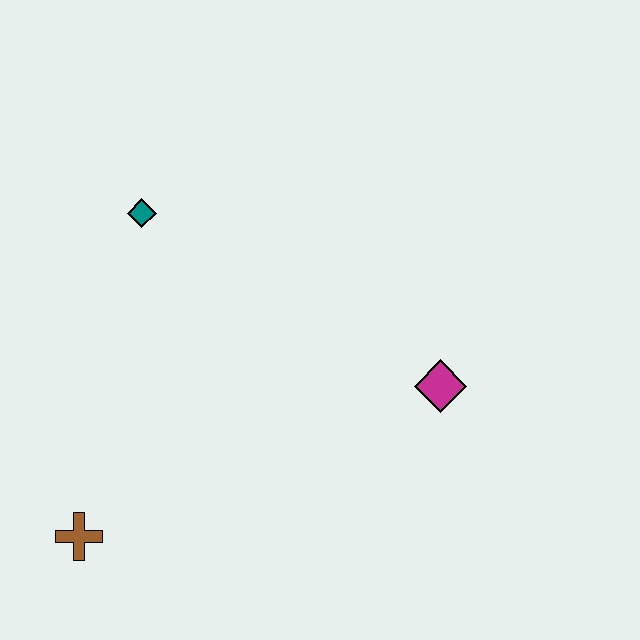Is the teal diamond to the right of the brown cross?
Yes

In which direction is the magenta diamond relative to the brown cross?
The magenta diamond is to the right of the brown cross.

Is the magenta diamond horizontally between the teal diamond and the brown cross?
No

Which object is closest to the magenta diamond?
The teal diamond is closest to the magenta diamond.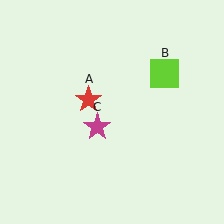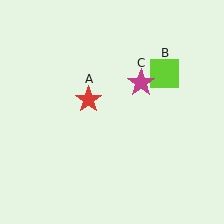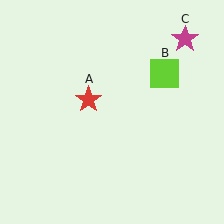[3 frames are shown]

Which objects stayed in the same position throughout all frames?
Red star (object A) and lime square (object B) remained stationary.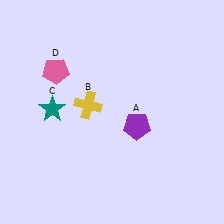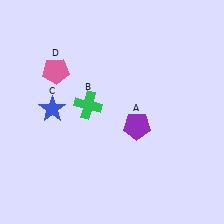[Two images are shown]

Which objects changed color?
B changed from yellow to green. C changed from teal to blue.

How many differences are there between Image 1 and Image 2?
There are 2 differences between the two images.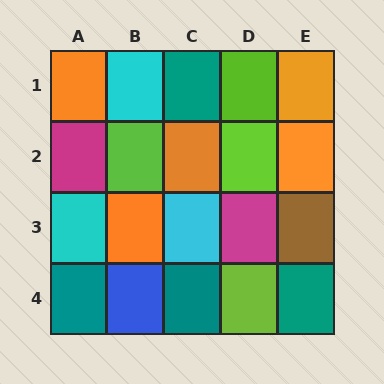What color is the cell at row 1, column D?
Lime.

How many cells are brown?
1 cell is brown.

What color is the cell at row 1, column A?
Orange.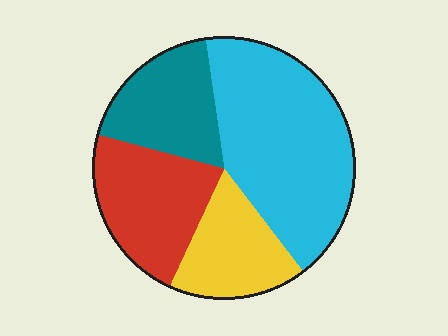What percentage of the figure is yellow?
Yellow takes up about one sixth (1/6) of the figure.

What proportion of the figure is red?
Red covers about 20% of the figure.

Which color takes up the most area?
Cyan, at roughly 40%.